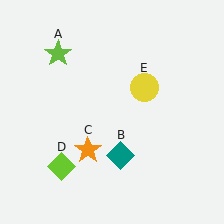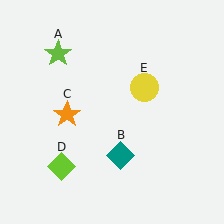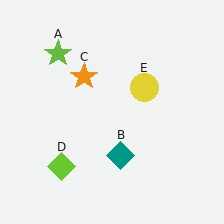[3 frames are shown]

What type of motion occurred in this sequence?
The orange star (object C) rotated clockwise around the center of the scene.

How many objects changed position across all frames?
1 object changed position: orange star (object C).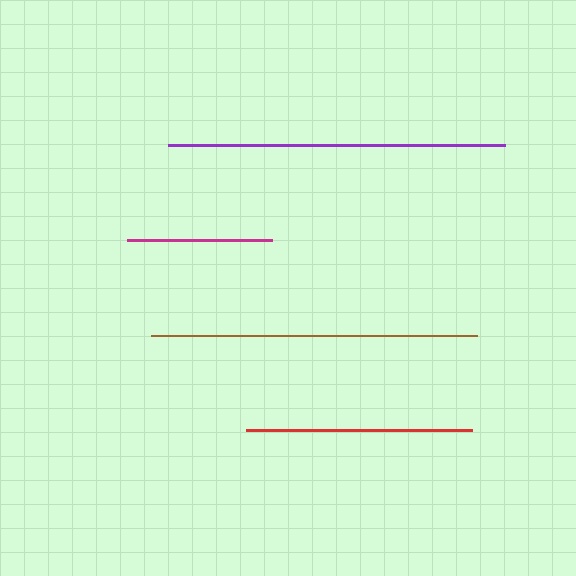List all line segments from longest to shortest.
From longest to shortest: purple, brown, red, magenta.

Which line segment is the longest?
The purple line is the longest at approximately 337 pixels.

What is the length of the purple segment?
The purple segment is approximately 337 pixels long.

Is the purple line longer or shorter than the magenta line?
The purple line is longer than the magenta line.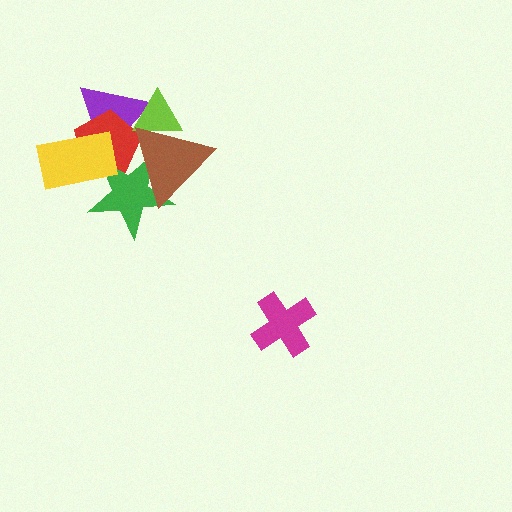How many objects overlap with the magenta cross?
0 objects overlap with the magenta cross.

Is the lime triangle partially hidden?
Yes, it is partially covered by another shape.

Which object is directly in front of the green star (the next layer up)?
The yellow rectangle is directly in front of the green star.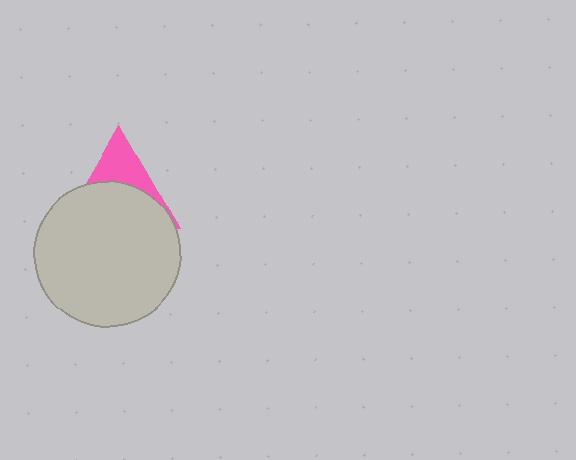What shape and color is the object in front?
The object in front is a light gray circle.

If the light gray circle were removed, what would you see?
You would see the complete pink triangle.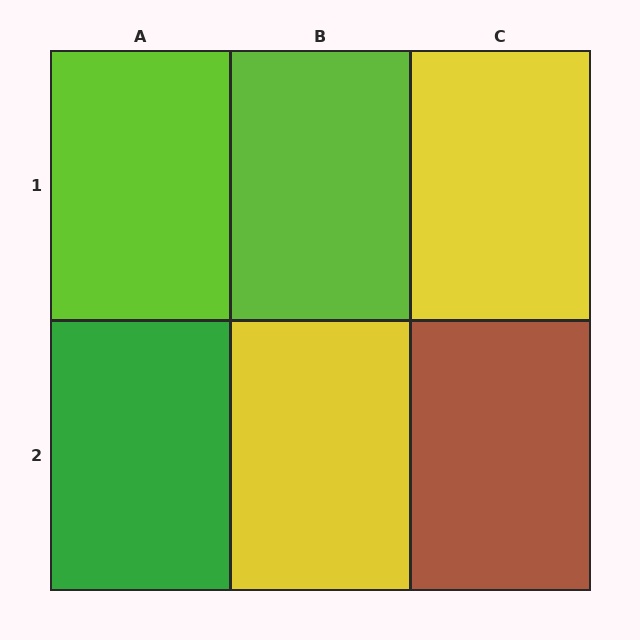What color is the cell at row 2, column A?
Green.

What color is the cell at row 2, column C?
Brown.